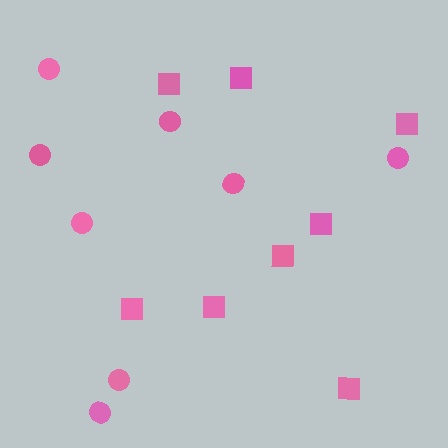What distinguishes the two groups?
There are 2 groups: one group of squares (8) and one group of circles (8).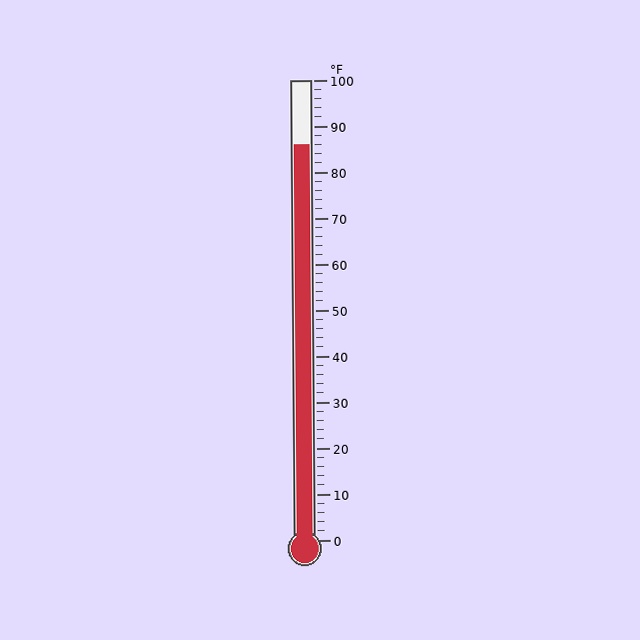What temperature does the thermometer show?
The thermometer shows approximately 86°F.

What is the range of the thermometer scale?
The thermometer scale ranges from 0°F to 100°F.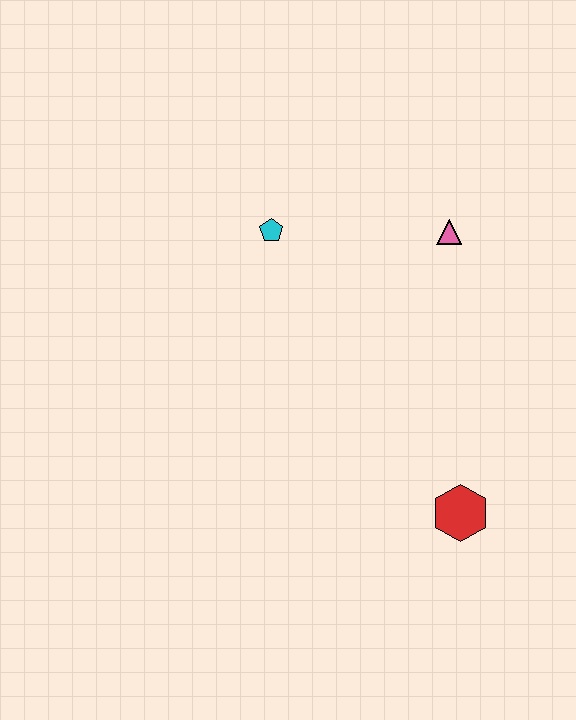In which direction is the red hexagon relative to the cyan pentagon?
The red hexagon is below the cyan pentagon.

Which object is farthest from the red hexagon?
The cyan pentagon is farthest from the red hexagon.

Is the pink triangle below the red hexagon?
No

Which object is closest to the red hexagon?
The pink triangle is closest to the red hexagon.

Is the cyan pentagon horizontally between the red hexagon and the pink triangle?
No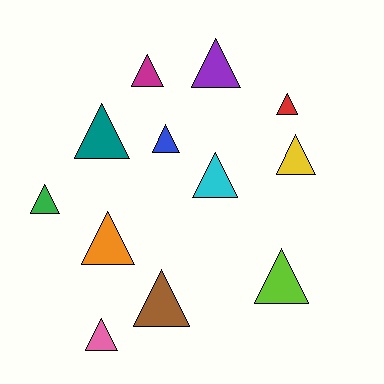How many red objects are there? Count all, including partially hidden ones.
There is 1 red object.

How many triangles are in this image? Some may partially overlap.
There are 12 triangles.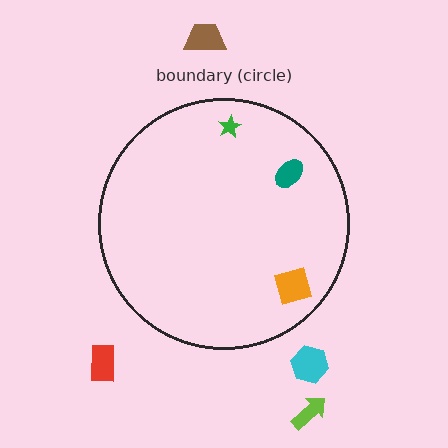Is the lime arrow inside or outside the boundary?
Outside.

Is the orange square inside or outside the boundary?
Inside.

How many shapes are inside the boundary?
3 inside, 4 outside.